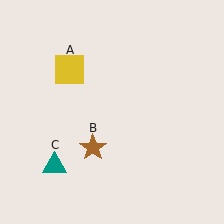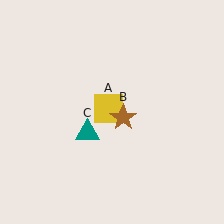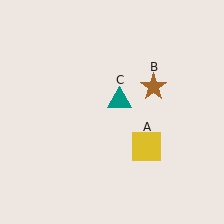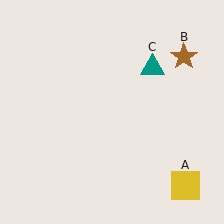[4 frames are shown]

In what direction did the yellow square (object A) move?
The yellow square (object A) moved down and to the right.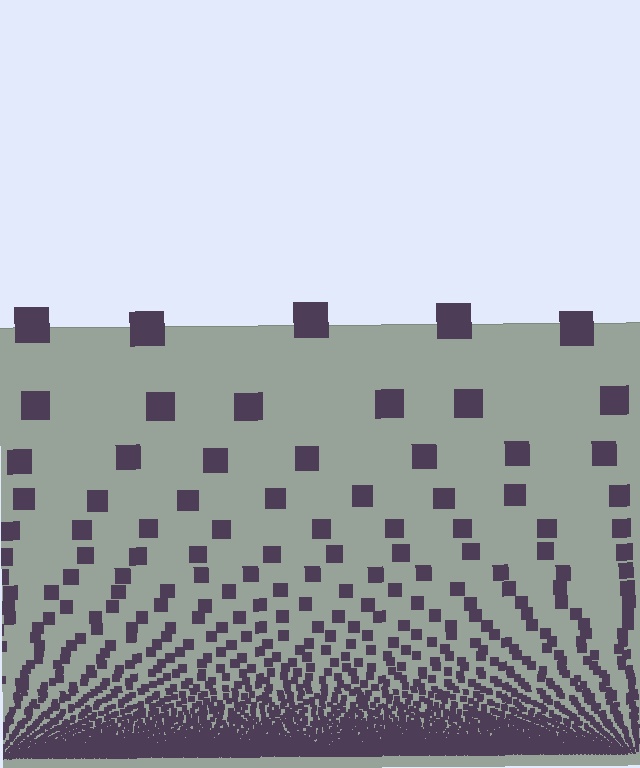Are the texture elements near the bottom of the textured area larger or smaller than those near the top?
Smaller. The gradient is inverted — elements near the bottom are smaller and denser.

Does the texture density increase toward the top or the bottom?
Density increases toward the bottom.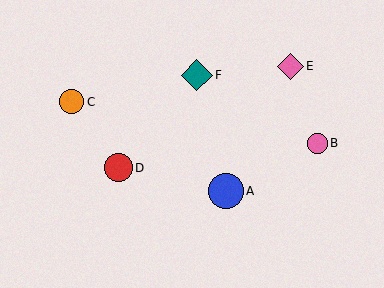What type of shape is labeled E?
Shape E is a pink diamond.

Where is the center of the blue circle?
The center of the blue circle is at (226, 191).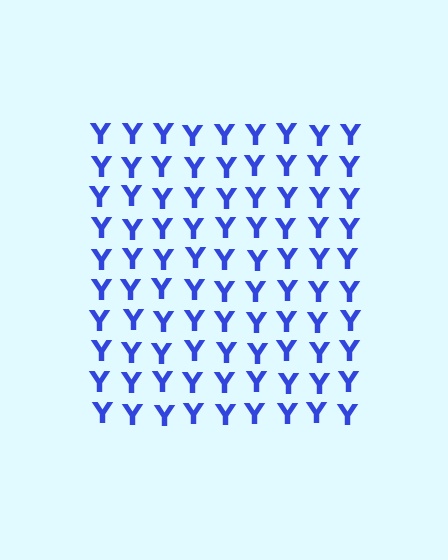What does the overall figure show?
The overall figure shows a square.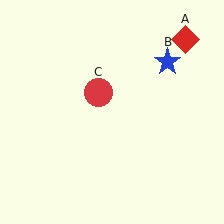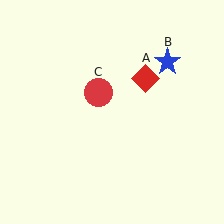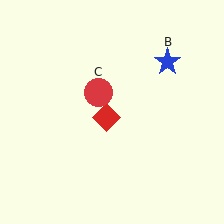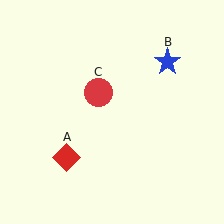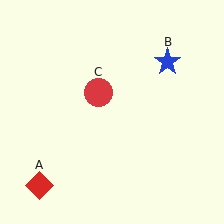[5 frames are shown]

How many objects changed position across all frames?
1 object changed position: red diamond (object A).